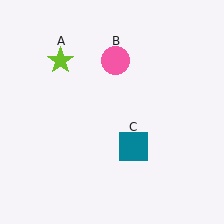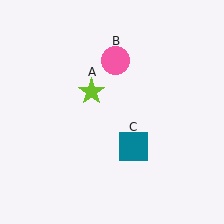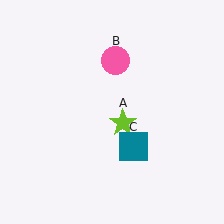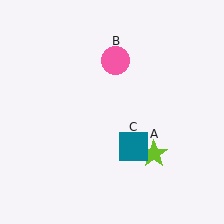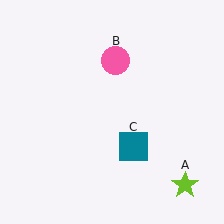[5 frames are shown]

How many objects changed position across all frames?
1 object changed position: lime star (object A).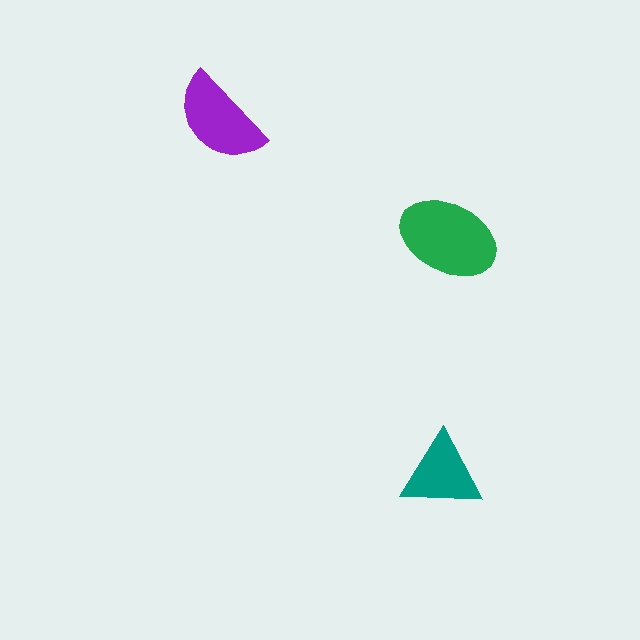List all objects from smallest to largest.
The teal triangle, the purple semicircle, the green ellipse.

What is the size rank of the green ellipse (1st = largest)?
1st.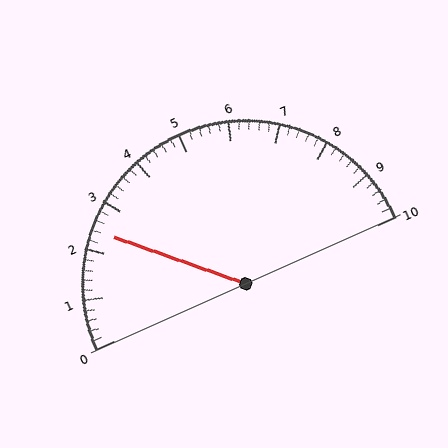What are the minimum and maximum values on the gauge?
The gauge ranges from 0 to 10.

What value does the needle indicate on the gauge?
The needle indicates approximately 2.4.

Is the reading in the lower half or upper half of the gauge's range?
The reading is in the lower half of the range (0 to 10).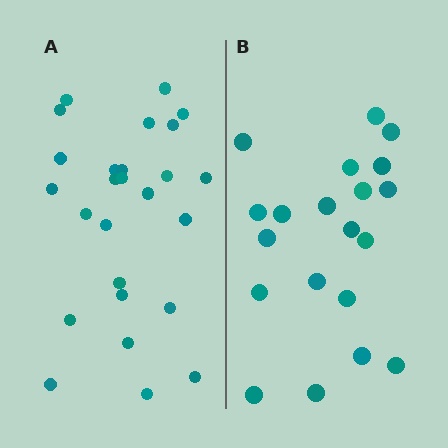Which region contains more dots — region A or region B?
Region A (the left region) has more dots.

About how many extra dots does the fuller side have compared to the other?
Region A has about 6 more dots than region B.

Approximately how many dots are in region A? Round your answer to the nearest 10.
About 30 dots. (The exact count is 26, which rounds to 30.)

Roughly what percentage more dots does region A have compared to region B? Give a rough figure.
About 30% more.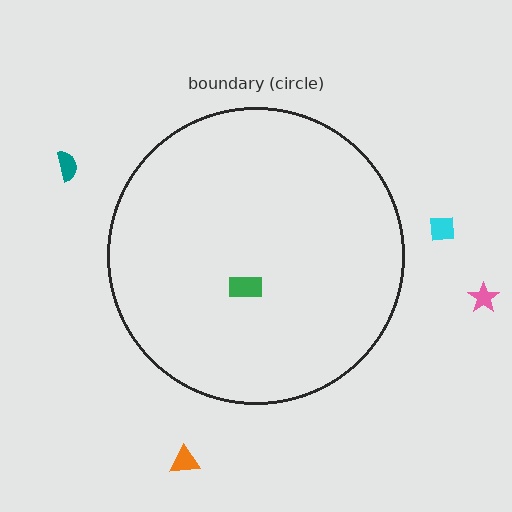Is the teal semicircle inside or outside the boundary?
Outside.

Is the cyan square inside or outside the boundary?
Outside.